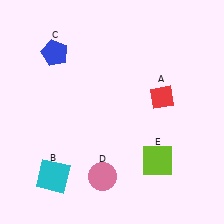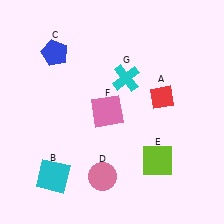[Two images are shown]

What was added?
A pink square (F), a cyan cross (G) were added in Image 2.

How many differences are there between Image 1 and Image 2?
There are 2 differences between the two images.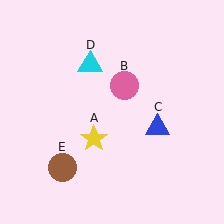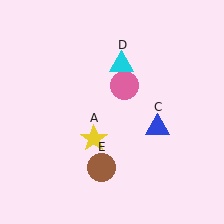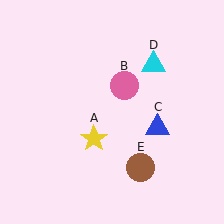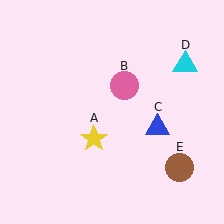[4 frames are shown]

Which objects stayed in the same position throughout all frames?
Yellow star (object A) and pink circle (object B) and blue triangle (object C) remained stationary.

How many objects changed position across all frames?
2 objects changed position: cyan triangle (object D), brown circle (object E).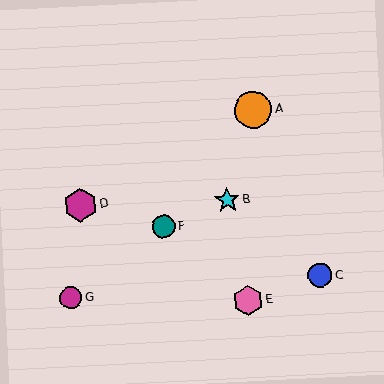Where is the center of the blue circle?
The center of the blue circle is at (320, 275).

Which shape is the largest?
The orange circle (labeled A) is the largest.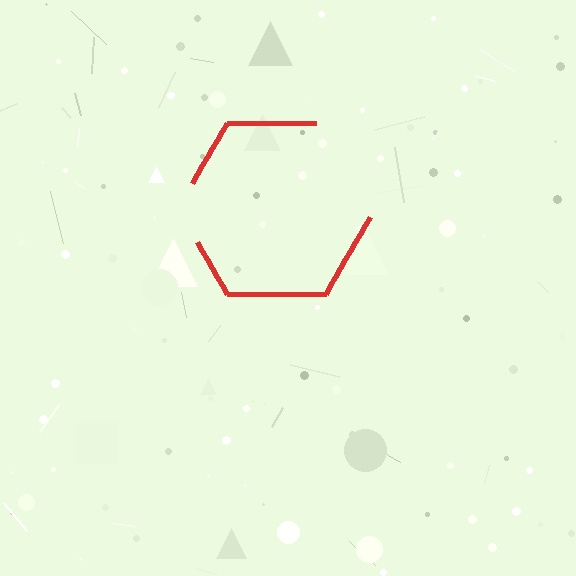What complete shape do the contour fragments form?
The contour fragments form a hexagon.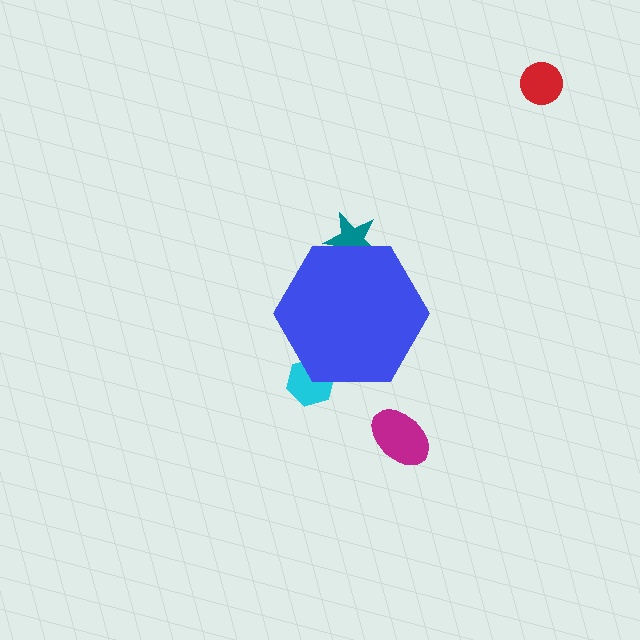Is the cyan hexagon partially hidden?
Yes, the cyan hexagon is partially hidden behind the blue hexagon.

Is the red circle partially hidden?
No, the red circle is fully visible.